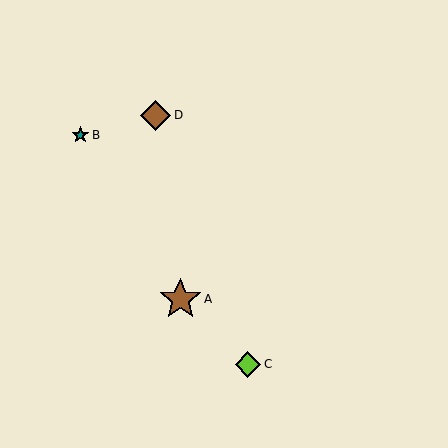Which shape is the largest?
The brown star (labeled A) is the largest.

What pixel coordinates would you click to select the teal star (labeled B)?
Click at (80, 135) to select the teal star B.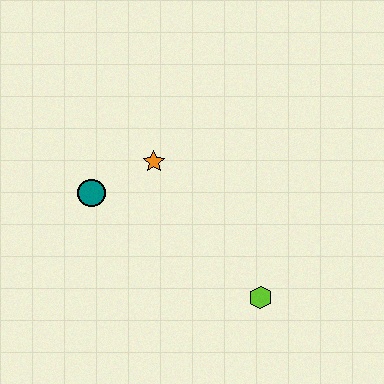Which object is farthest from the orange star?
The lime hexagon is farthest from the orange star.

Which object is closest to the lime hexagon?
The orange star is closest to the lime hexagon.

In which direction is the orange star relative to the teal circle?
The orange star is to the right of the teal circle.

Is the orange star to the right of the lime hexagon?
No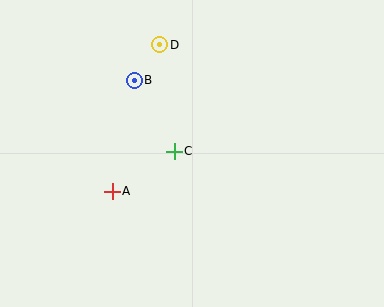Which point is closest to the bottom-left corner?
Point A is closest to the bottom-left corner.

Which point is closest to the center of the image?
Point C at (174, 151) is closest to the center.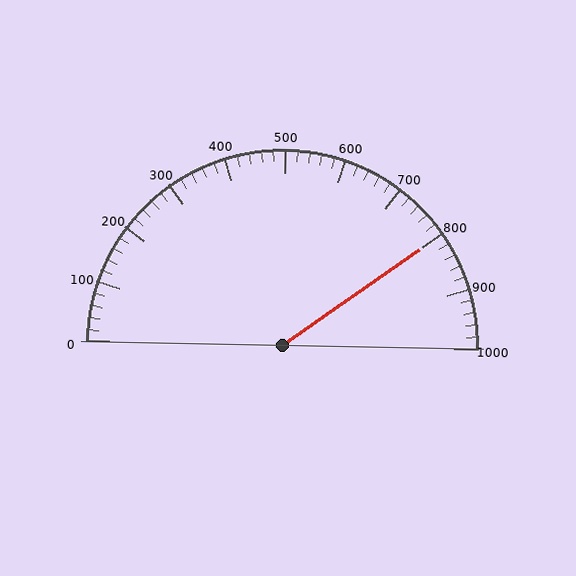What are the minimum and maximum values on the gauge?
The gauge ranges from 0 to 1000.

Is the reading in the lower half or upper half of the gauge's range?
The reading is in the upper half of the range (0 to 1000).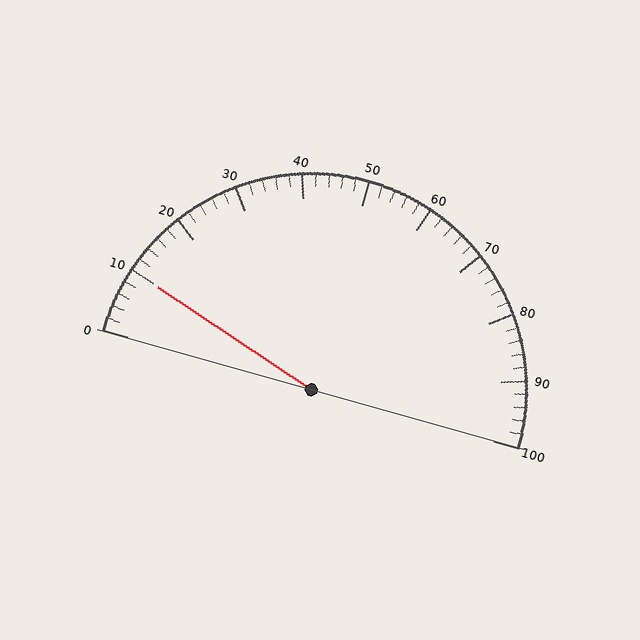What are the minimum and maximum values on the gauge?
The gauge ranges from 0 to 100.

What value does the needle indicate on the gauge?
The needle indicates approximately 10.